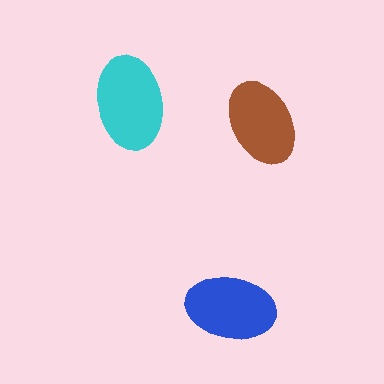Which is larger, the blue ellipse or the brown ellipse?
The blue one.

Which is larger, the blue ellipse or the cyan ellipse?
The cyan one.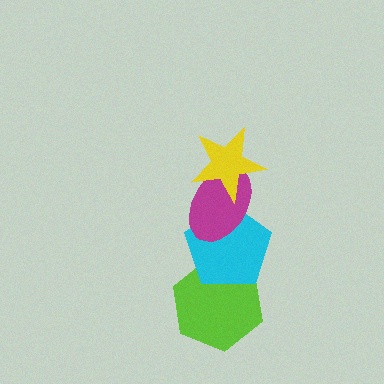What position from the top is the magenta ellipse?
The magenta ellipse is 2nd from the top.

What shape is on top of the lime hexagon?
The cyan pentagon is on top of the lime hexagon.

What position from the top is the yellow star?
The yellow star is 1st from the top.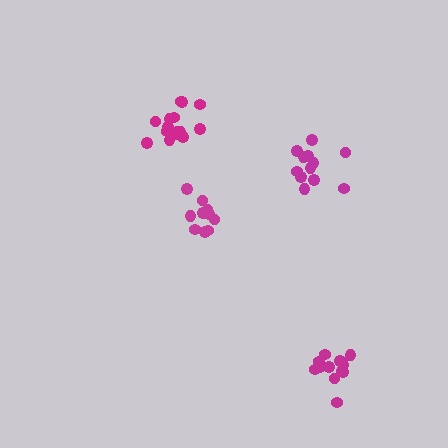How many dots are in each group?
Group 1: 15 dots, Group 2: 10 dots, Group 3: 12 dots, Group 4: 13 dots (50 total).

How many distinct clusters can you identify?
There are 4 distinct clusters.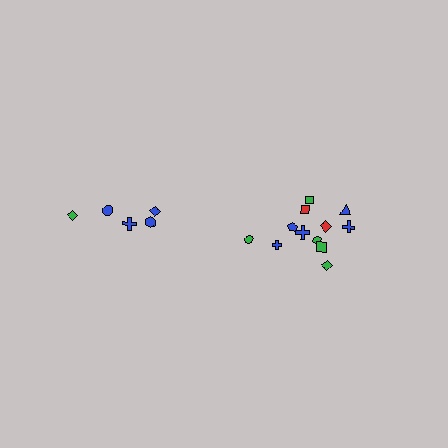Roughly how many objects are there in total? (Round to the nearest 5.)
Roughly 15 objects in total.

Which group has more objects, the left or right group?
The right group.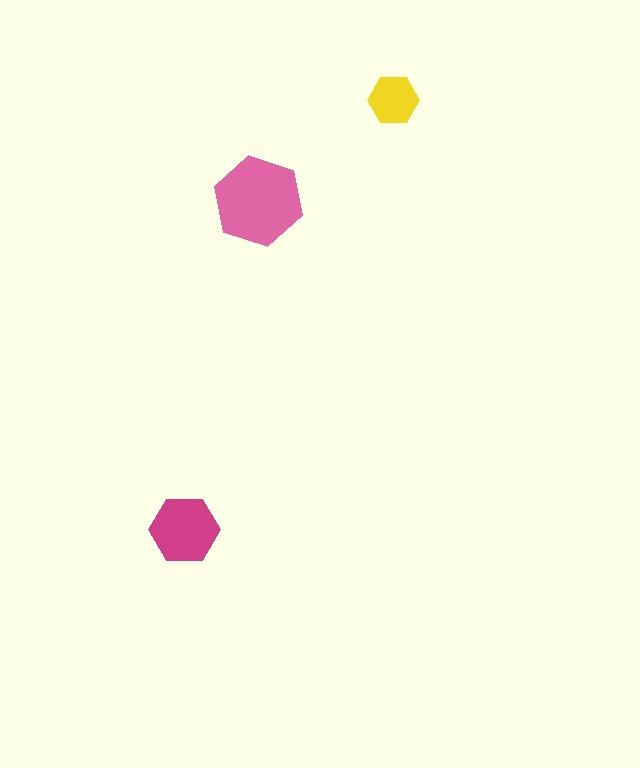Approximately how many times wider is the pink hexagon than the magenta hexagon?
About 1.5 times wider.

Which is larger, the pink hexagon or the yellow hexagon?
The pink one.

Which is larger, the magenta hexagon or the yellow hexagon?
The magenta one.